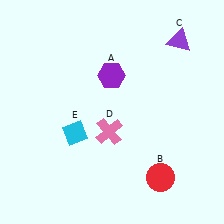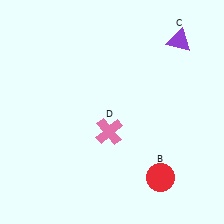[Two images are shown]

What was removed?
The cyan diamond (E), the purple hexagon (A) were removed in Image 2.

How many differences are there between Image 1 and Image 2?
There are 2 differences between the two images.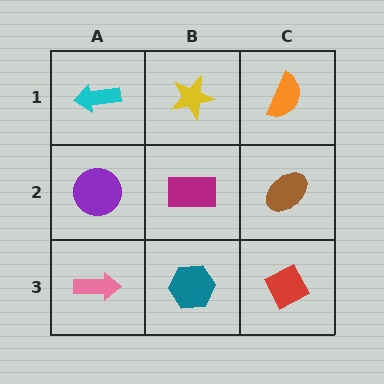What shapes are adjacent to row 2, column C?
An orange semicircle (row 1, column C), a red diamond (row 3, column C), a magenta rectangle (row 2, column B).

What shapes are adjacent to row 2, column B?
A yellow star (row 1, column B), a teal hexagon (row 3, column B), a purple circle (row 2, column A), a brown ellipse (row 2, column C).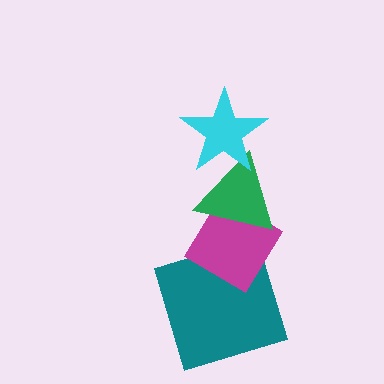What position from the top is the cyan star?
The cyan star is 1st from the top.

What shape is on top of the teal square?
The magenta diamond is on top of the teal square.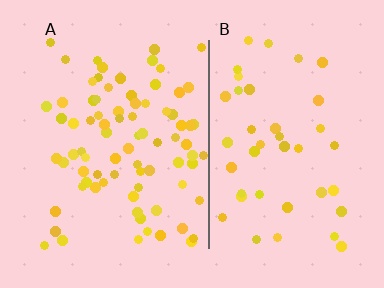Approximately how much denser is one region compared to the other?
Approximately 1.9× — region A over region B.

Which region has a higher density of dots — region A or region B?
A (the left).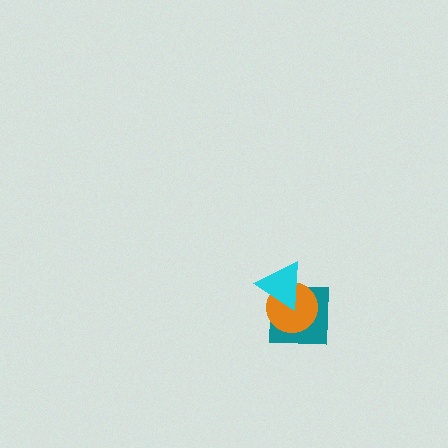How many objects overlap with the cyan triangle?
2 objects overlap with the cyan triangle.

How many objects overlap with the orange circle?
2 objects overlap with the orange circle.